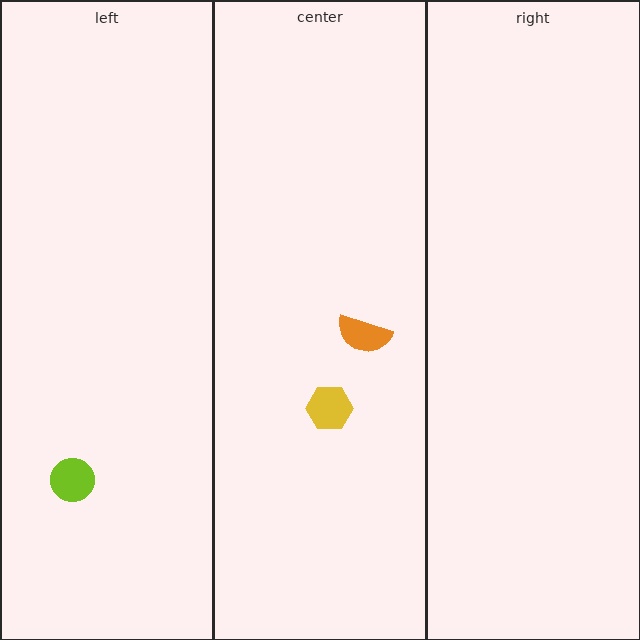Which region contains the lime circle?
The left region.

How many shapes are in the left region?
1.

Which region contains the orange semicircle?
The center region.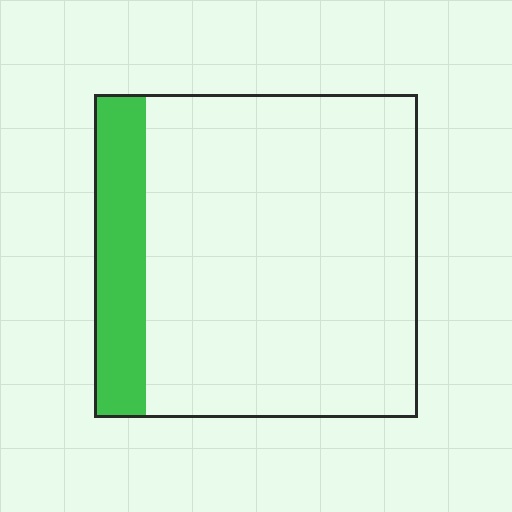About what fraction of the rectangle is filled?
About one sixth (1/6).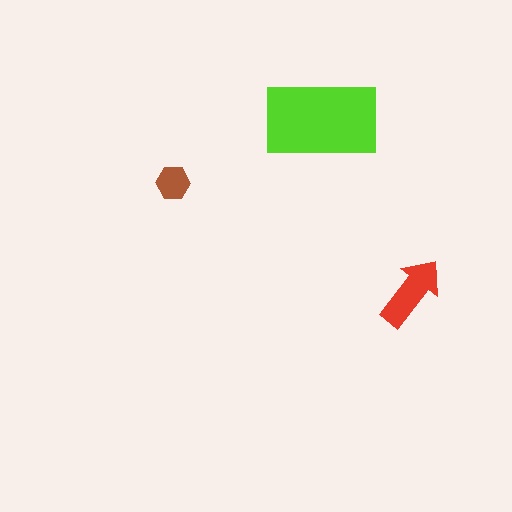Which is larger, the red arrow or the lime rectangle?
The lime rectangle.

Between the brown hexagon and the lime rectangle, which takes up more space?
The lime rectangle.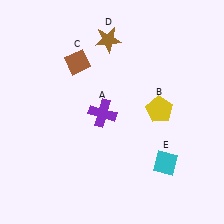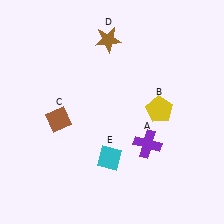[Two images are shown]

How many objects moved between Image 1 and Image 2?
3 objects moved between the two images.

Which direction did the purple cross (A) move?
The purple cross (A) moved right.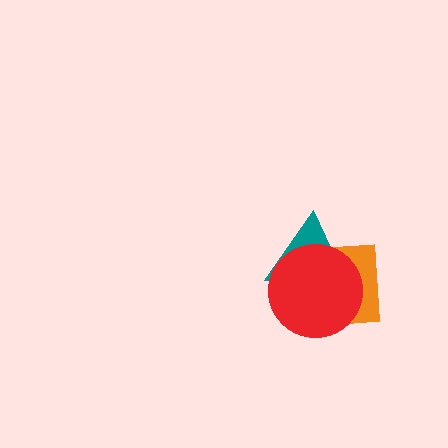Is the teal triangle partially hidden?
Yes, it is partially covered by another shape.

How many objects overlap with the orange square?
2 objects overlap with the orange square.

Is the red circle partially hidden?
No, no other shape covers it.